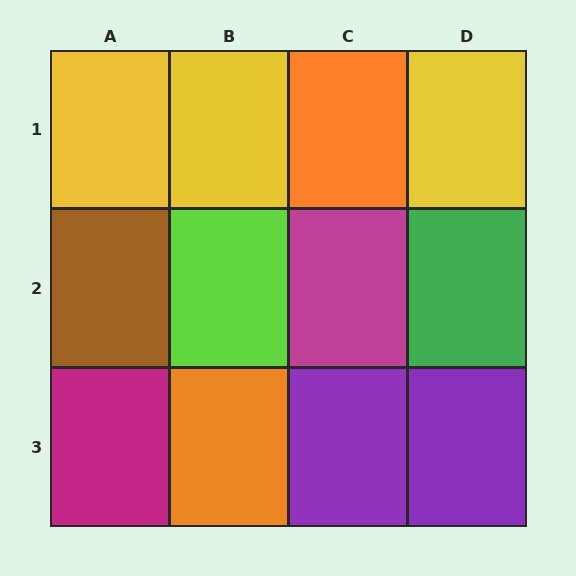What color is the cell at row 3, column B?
Orange.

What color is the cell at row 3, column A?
Magenta.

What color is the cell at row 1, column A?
Yellow.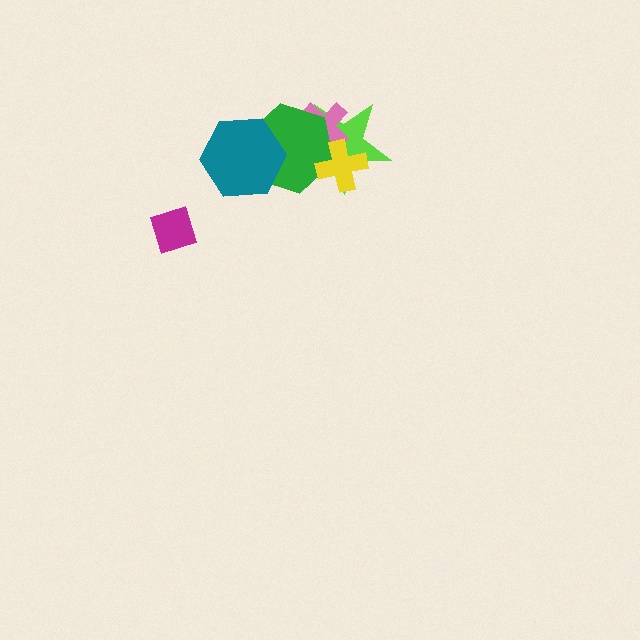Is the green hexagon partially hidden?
Yes, it is partially covered by another shape.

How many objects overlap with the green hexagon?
4 objects overlap with the green hexagon.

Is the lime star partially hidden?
Yes, it is partially covered by another shape.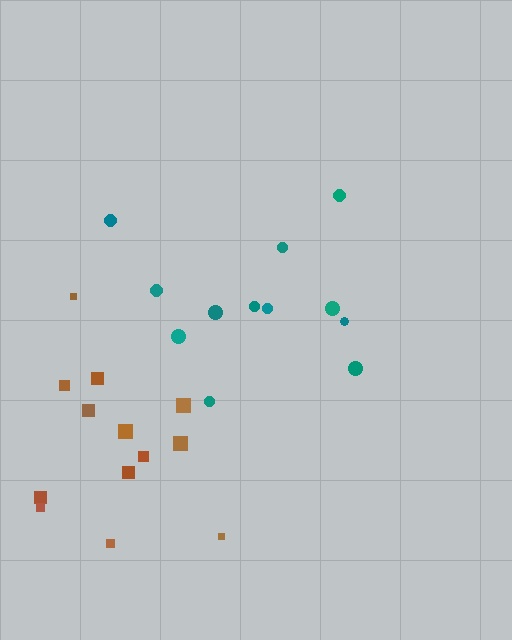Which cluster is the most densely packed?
Brown.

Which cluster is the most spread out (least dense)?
Teal.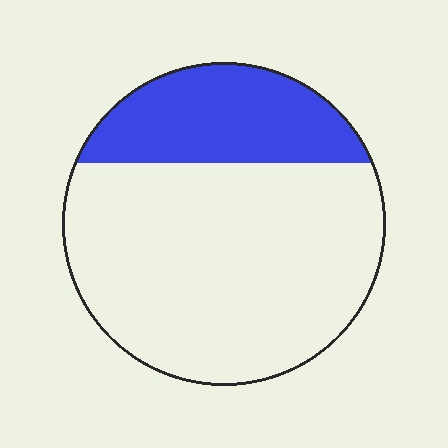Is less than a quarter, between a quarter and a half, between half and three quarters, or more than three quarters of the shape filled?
Between a quarter and a half.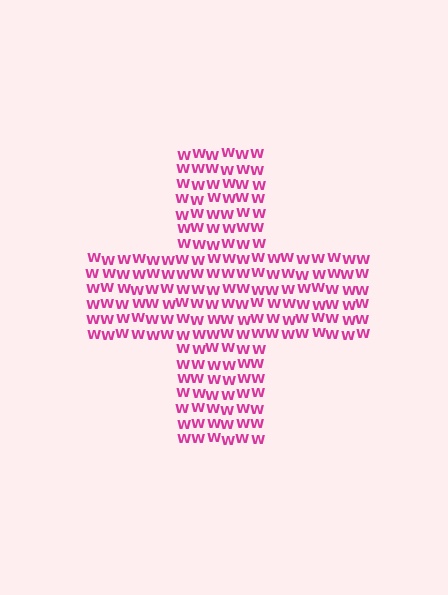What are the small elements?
The small elements are letter W's.